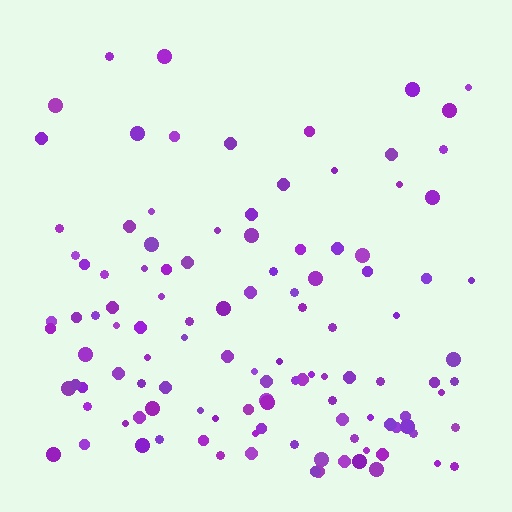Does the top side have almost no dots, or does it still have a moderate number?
Still a moderate number, just noticeably fewer than the bottom.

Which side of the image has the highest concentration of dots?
The bottom.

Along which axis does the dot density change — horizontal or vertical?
Vertical.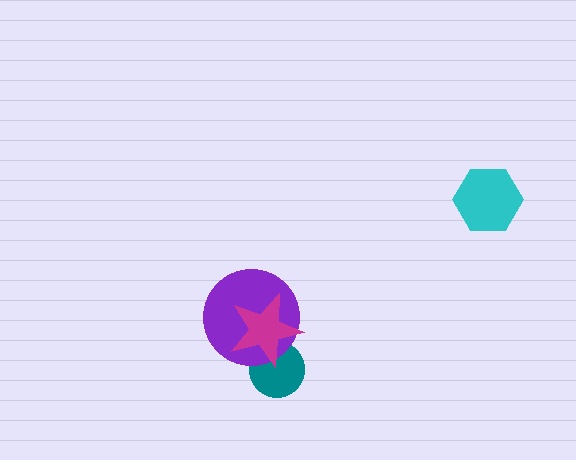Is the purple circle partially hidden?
Yes, it is partially covered by another shape.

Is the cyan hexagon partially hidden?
No, no other shape covers it.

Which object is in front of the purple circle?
The magenta star is in front of the purple circle.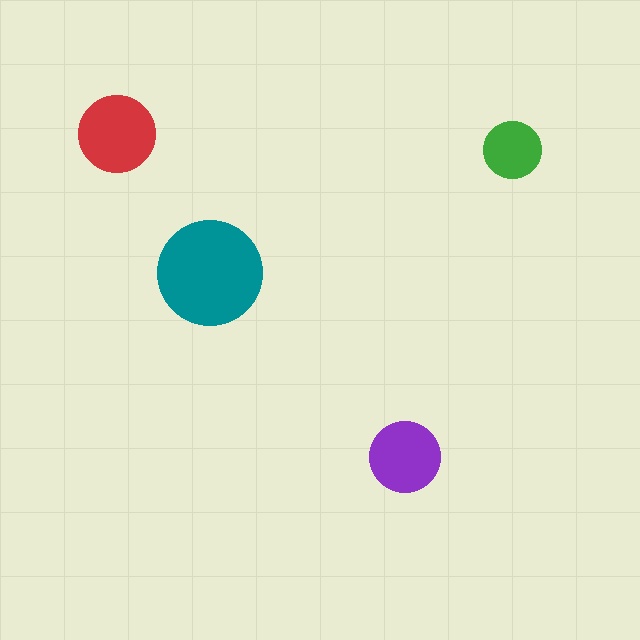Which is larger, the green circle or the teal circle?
The teal one.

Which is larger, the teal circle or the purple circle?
The teal one.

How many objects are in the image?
There are 4 objects in the image.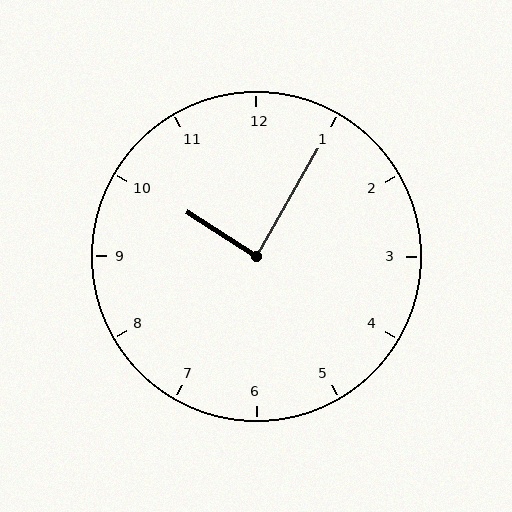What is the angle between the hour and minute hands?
Approximately 88 degrees.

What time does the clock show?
10:05.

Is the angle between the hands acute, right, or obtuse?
It is right.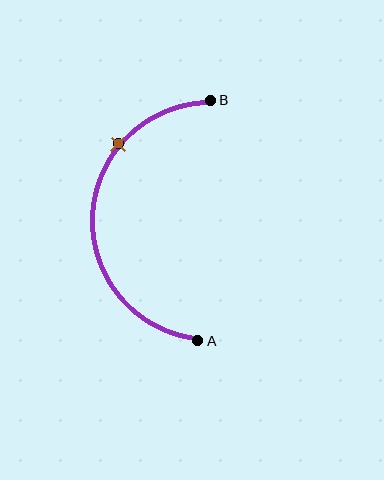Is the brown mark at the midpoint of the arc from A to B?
No. The brown mark lies on the arc but is closer to endpoint B. The arc midpoint would be at the point on the curve equidistant along the arc from both A and B.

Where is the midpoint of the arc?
The arc midpoint is the point on the curve farthest from the straight line joining A and B. It sits to the left of that line.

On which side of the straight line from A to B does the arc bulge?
The arc bulges to the left of the straight line connecting A and B.